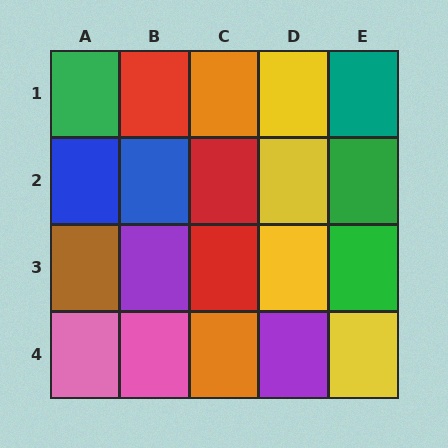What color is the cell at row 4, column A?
Pink.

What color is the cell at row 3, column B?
Purple.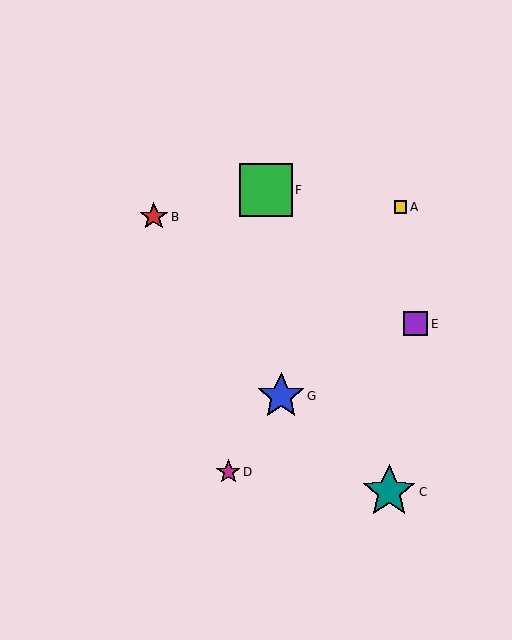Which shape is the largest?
The teal star (labeled C) is the largest.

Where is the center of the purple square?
The center of the purple square is at (416, 324).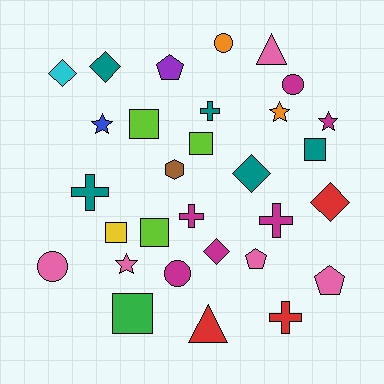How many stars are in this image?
There are 4 stars.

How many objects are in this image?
There are 30 objects.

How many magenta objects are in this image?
There are 6 magenta objects.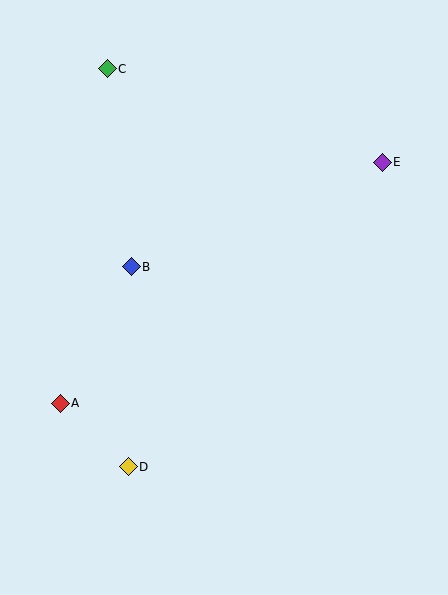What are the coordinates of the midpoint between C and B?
The midpoint between C and B is at (119, 168).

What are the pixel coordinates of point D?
Point D is at (128, 467).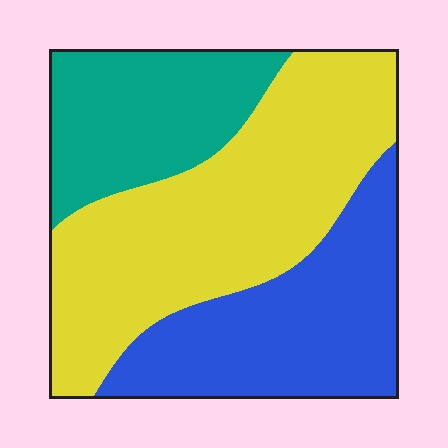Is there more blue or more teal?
Blue.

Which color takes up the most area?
Yellow, at roughly 45%.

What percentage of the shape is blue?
Blue takes up between a quarter and a half of the shape.